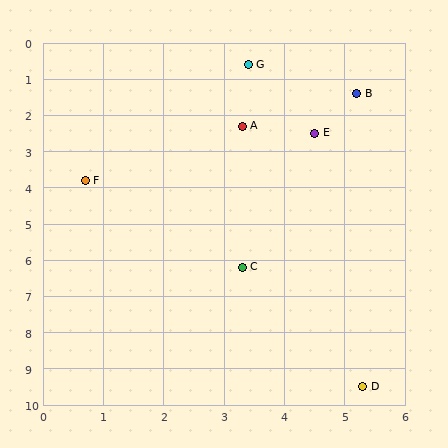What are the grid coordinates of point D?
Point D is at approximately (5.3, 9.5).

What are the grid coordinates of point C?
Point C is at approximately (3.3, 6.2).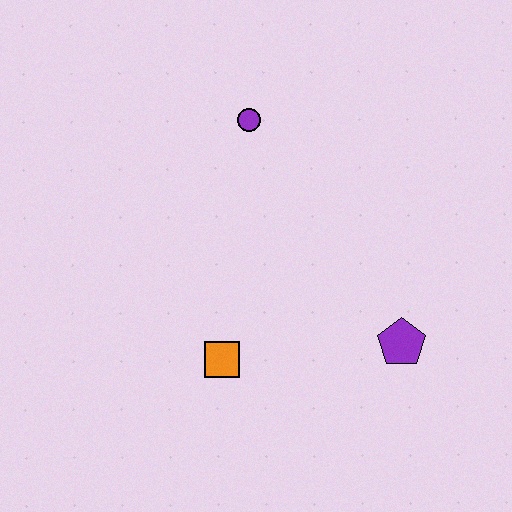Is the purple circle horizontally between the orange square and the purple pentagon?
Yes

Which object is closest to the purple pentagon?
The orange square is closest to the purple pentagon.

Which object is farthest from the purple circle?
The purple pentagon is farthest from the purple circle.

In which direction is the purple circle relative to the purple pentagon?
The purple circle is above the purple pentagon.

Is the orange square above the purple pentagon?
No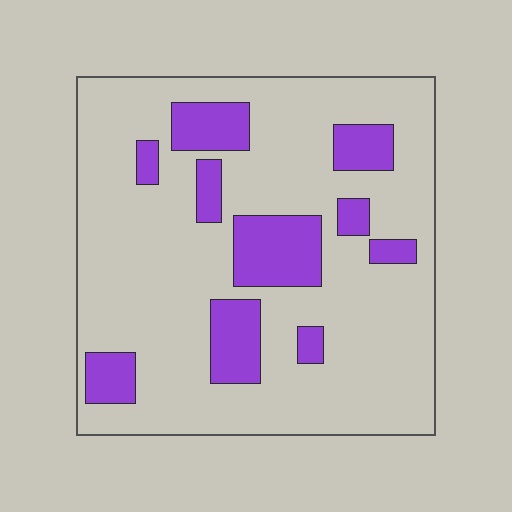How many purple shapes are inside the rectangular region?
10.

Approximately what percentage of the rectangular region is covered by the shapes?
Approximately 20%.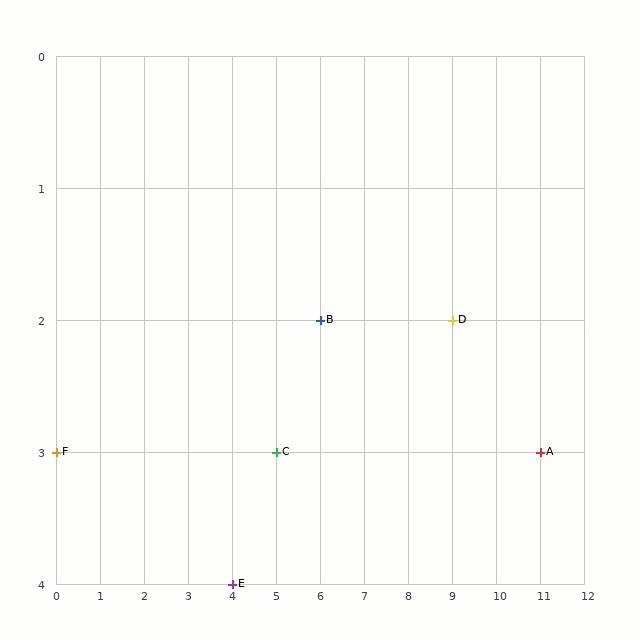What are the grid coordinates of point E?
Point E is at grid coordinates (4, 4).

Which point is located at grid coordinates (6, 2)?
Point B is at (6, 2).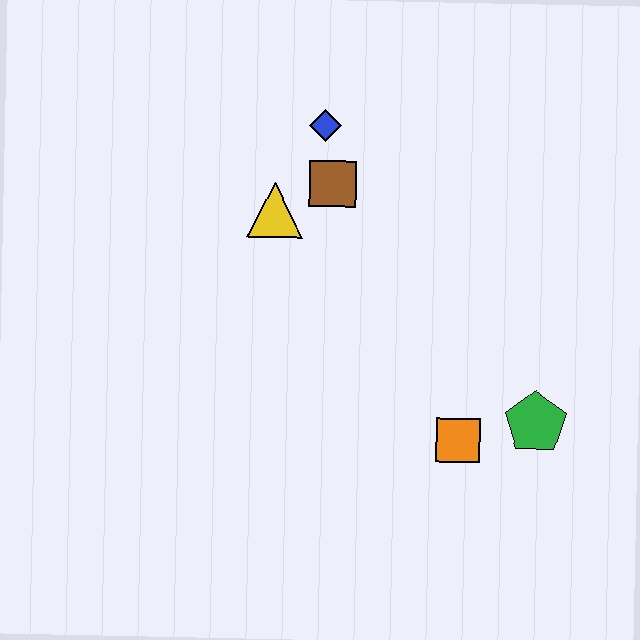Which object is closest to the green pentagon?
The orange square is closest to the green pentagon.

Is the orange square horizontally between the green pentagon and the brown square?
Yes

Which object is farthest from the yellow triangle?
The green pentagon is farthest from the yellow triangle.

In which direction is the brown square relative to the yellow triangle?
The brown square is to the right of the yellow triangle.